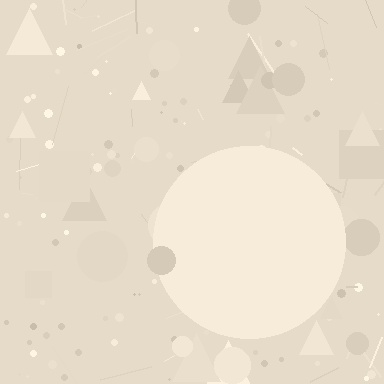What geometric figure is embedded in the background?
A circle is embedded in the background.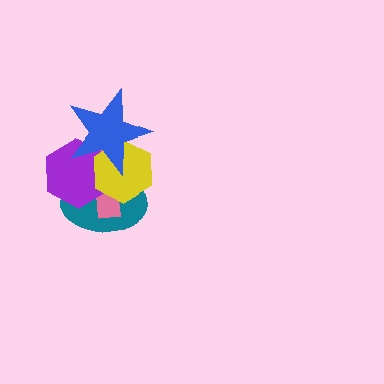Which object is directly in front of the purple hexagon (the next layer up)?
The yellow hexagon is directly in front of the purple hexagon.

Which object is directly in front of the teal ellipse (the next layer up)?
The pink cross is directly in front of the teal ellipse.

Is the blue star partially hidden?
No, no other shape covers it.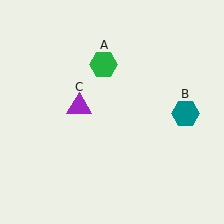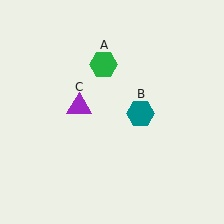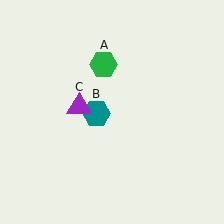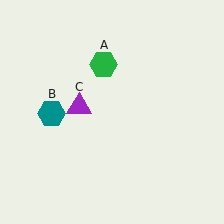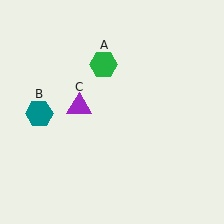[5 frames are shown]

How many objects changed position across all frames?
1 object changed position: teal hexagon (object B).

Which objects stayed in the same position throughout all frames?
Green hexagon (object A) and purple triangle (object C) remained stationary.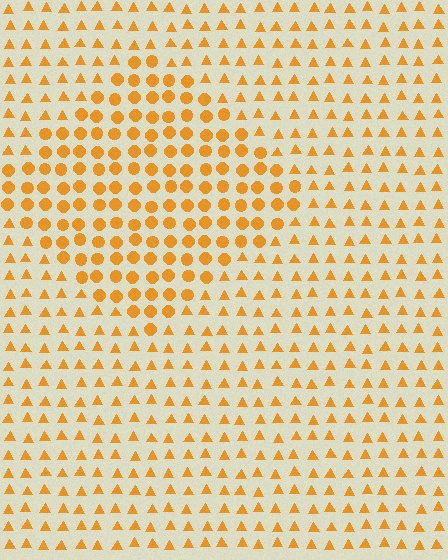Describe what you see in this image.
The image is filled with small orange elements arranged in a uniform grid. A diamond-shaped region contains circles, while the surrounding area contains triangles. The boundary is defined purely by the change in element shape.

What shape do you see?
I see a diamond.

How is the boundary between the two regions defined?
The boundary is defined by a change in element shape: circles inside vs. triangles outside. All elements share the same color and spacing.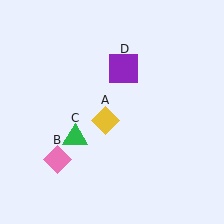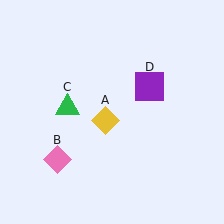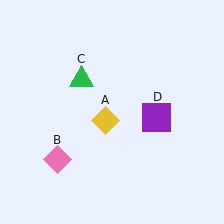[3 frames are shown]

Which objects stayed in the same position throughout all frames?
Yellow diamond (object A) and pink diamond (object B) remained stationary.